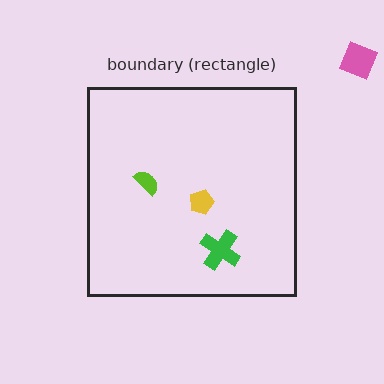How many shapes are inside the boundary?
3 inside, 1 outside.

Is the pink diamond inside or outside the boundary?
Outside.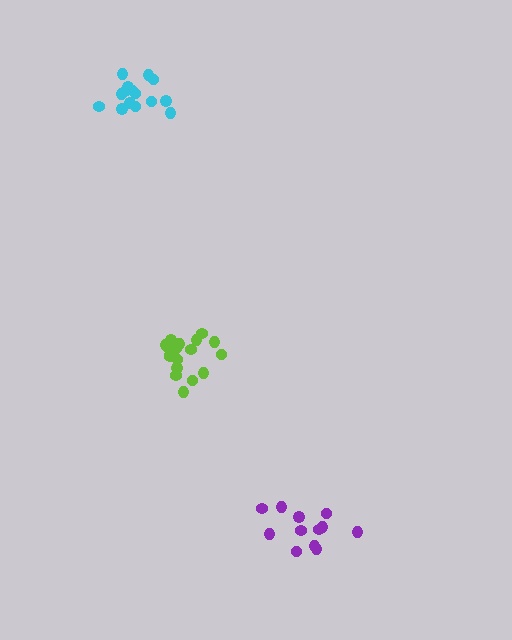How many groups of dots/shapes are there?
There are 3 groups.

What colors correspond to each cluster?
The clusters are colored: lime, cyan, purple.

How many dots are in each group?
Group 1: 18 dots, Group 2: 15 dots, Group 3: 12 dots (45 total).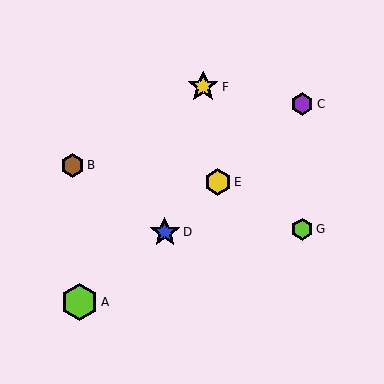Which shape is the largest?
The lime hexagon (labeled A) is the largest.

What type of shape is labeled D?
Shape D is a blue star.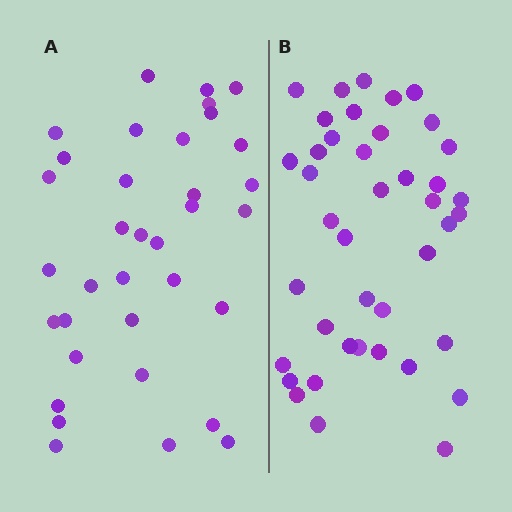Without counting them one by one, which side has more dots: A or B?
Region B (the right region) has more dots.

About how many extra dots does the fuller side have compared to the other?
Region B has about 6 more dots than region A.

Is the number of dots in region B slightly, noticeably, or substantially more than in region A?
Region B has only slightly more — the two regions are fairly close. The ratio is roughly 1.2 to 1.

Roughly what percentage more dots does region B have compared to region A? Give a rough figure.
About 15% more.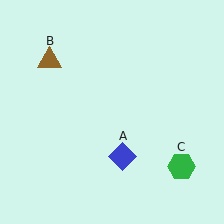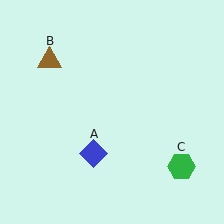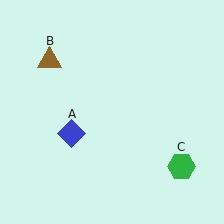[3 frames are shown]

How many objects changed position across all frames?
1 object changed position: blue diamond (object A).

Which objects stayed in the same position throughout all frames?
Brown triangle (object B) and green hexagon (object C) remained stationary.